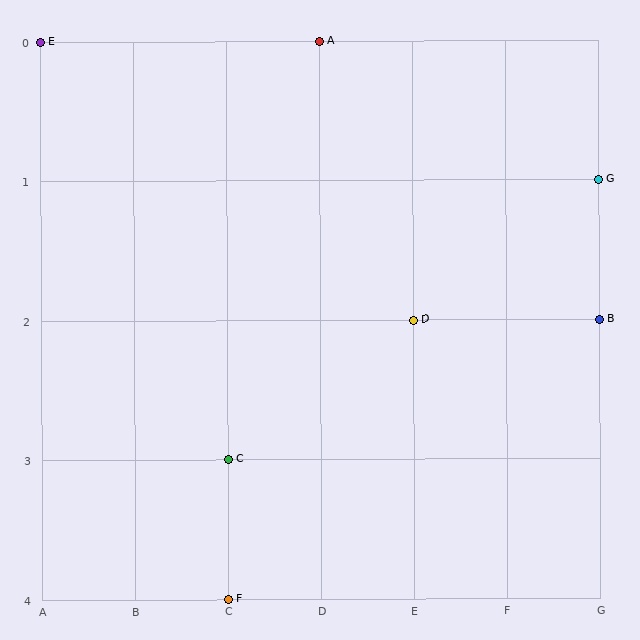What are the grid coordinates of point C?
Point C is at grid coordinates (C, 3).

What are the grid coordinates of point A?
Point A is at grid coordinates (D, 0).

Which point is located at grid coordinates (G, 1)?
Point G is at (G, 1).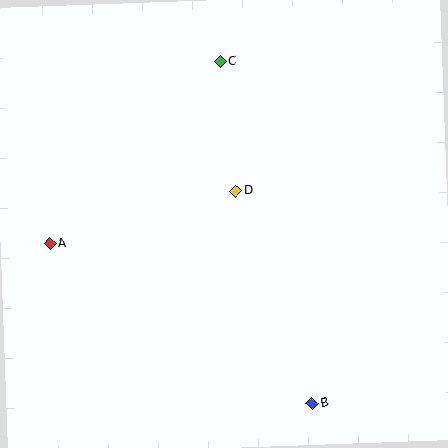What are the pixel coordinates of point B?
Point B is at (312, 403).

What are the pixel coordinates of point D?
Point D is at (236, 191).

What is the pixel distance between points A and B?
The distance between A and B is 307 pixels.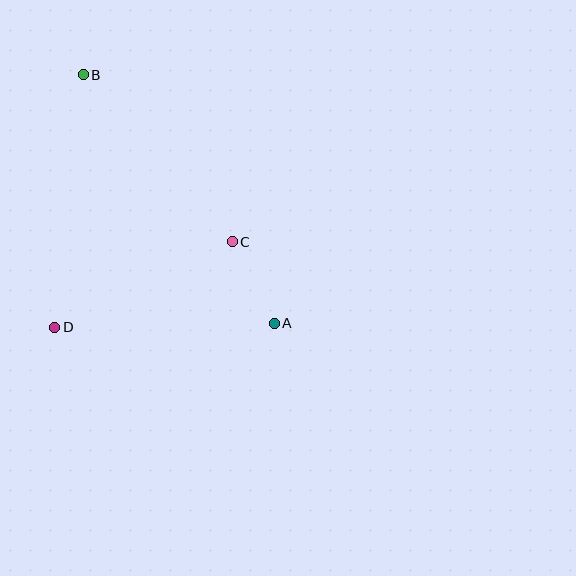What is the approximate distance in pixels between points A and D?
The distance between A and D is approximately 220 pixels.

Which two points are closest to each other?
Points A and C are closest to each other.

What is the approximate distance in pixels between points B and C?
The distance between B and C is approximately 224 pixels.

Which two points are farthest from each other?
Points A and B are farthest from each other.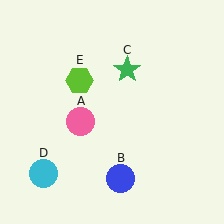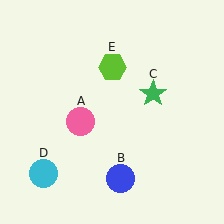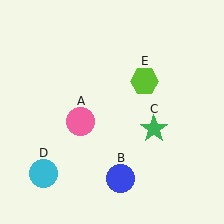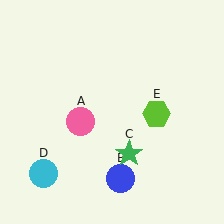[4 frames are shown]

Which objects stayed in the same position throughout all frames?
Pink circle (object A) and blue circle (object B) and cyan circle (object D) remained stationary.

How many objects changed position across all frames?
2 objects changed position: green star (object C), lime hexagon (object E).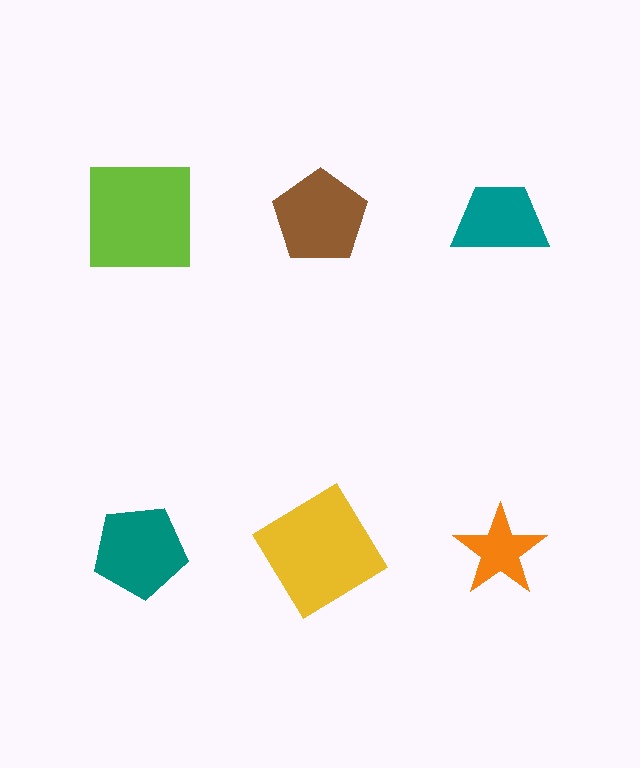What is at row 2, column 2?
A yellow diamond.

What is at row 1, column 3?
A teal trapezoid.